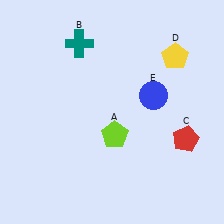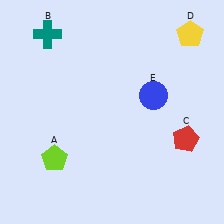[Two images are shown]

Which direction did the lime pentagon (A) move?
The lime pentagon (A) moved left.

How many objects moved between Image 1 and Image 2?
3 objects moved between the two images.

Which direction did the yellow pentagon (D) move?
The yellow pentagon (D) moved up.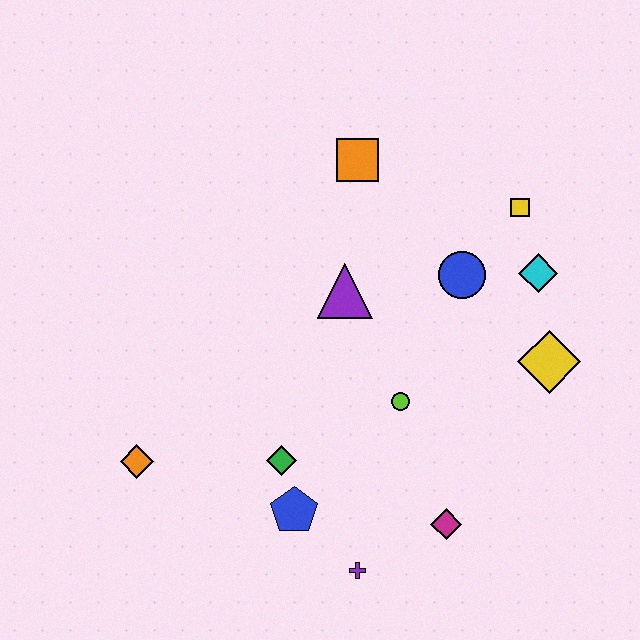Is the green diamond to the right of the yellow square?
No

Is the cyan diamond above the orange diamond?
Yes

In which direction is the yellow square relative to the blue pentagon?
The yellow square is above the blue pentagon.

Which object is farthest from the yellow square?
The orange diamond is farthest from the yellow square.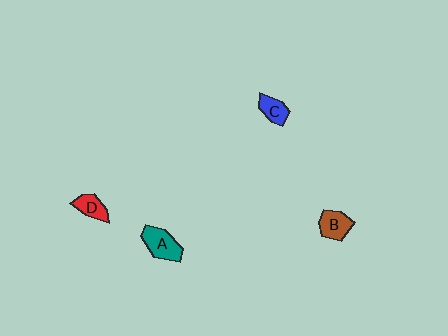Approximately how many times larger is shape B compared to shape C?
Approximately 1.2 times.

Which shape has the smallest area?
Shape C (blue).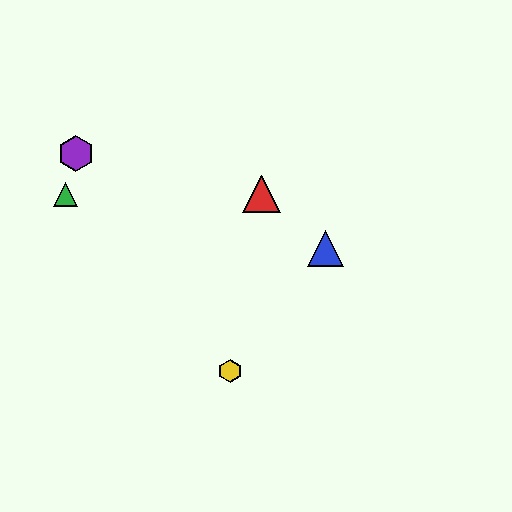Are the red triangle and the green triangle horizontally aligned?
Yes, both are at y≈194.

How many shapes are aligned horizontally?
2 shapes (the red triangle, the green triangle) are aligned horizontally.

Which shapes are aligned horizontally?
The red triangle, the green triangle are aligned horizontally.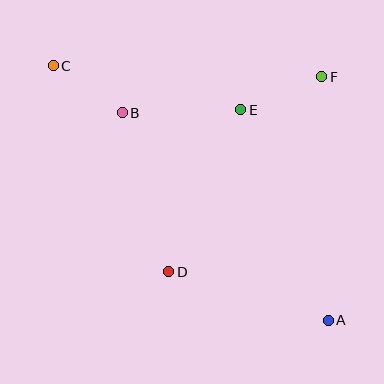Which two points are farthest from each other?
Points A and C are farthest from each other.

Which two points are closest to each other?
Points B and C are closest to each other.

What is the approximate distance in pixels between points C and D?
The distance between C and D is approximately 236 pixels.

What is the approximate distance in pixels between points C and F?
The distance between C and F is approximately 269 pixels.